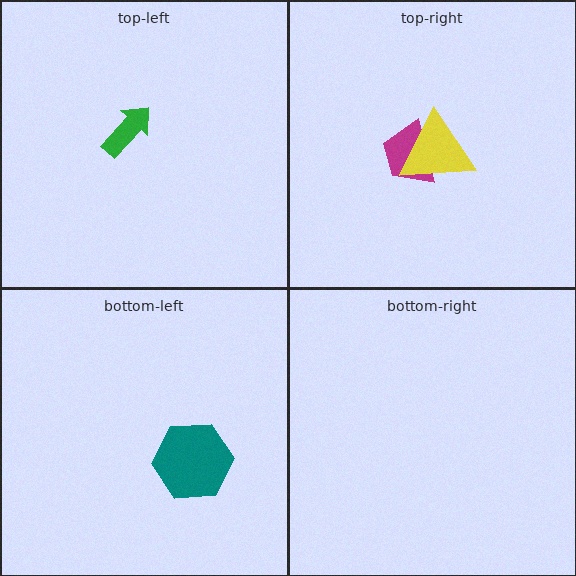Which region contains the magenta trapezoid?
The top-right region.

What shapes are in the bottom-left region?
The teal hexagon.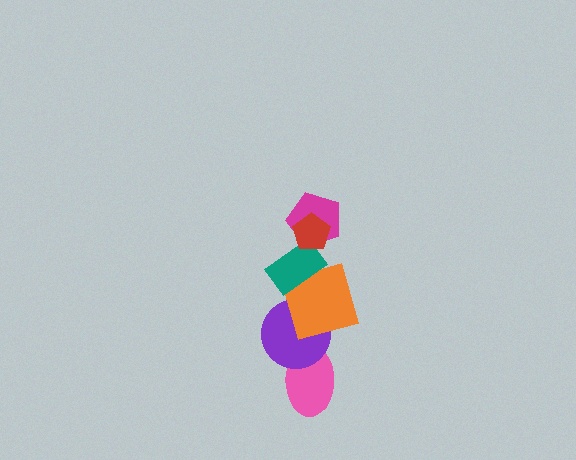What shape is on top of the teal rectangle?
The magenta pentagon is on top of the teal rectangle.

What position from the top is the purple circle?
The purple circle is 5th from the top.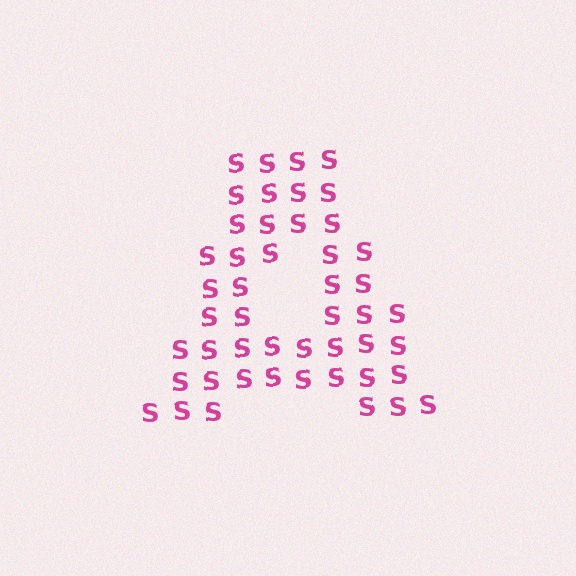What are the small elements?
The small elements are letter S's.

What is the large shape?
The large shape is the letter A.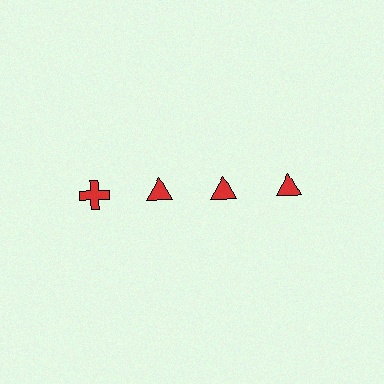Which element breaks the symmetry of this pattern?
The red cross in the top row, leftmost column breaks the symmetry. All other shapes are red triangles.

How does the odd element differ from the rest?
It has a different shape: cross instead of triangle.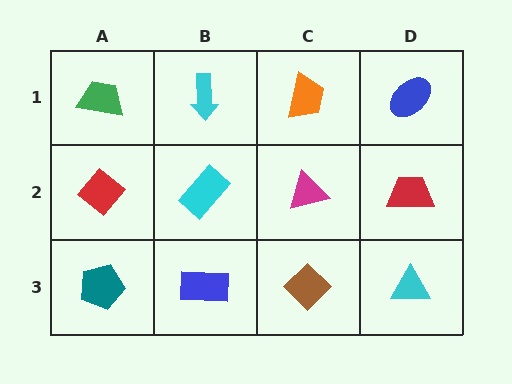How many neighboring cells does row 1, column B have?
3.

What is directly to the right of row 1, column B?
An orange trapezoid.